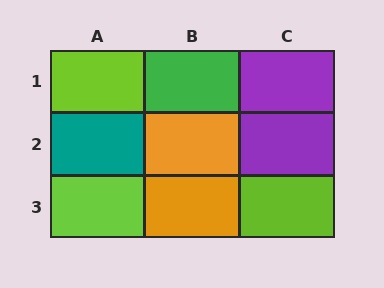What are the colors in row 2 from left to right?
Teal, orange, purple.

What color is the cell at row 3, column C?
Lime.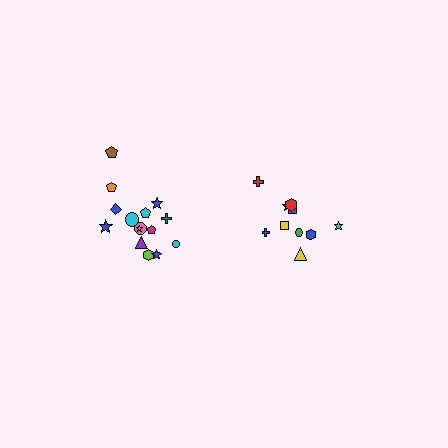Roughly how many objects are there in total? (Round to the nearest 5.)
Roughly 25 objects in total.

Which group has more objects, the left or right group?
The left group.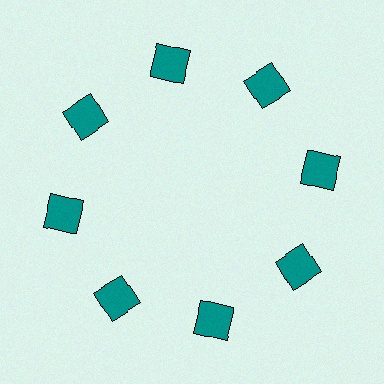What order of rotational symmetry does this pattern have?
This pattern has 8-fold rotational symmetry.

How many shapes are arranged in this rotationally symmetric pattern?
There are 8 shapes, arranged in 8 groups of 1.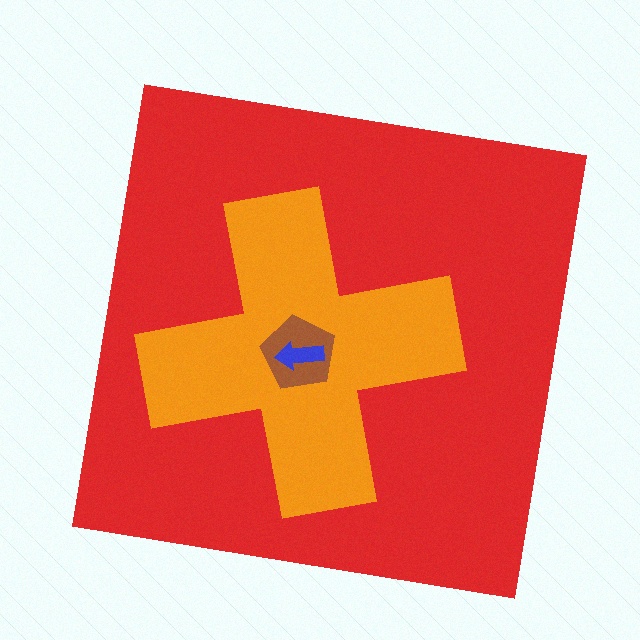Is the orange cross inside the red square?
Yes.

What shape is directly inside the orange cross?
The brown pentagon.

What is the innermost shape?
The blue arrow.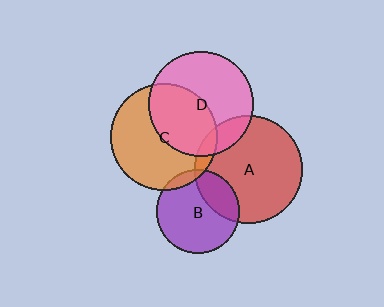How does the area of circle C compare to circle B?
Approximately 1.6 times.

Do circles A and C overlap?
Yes.